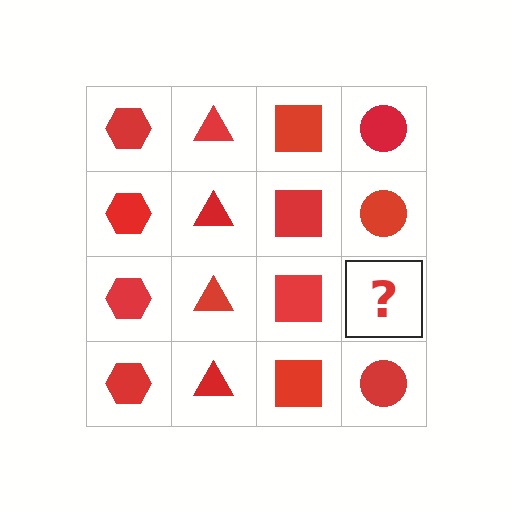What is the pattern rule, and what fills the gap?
The rule is that each column has a consistent shape. The gap should be filled with a red circle.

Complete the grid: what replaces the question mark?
The question mark should be replaced with a red circle.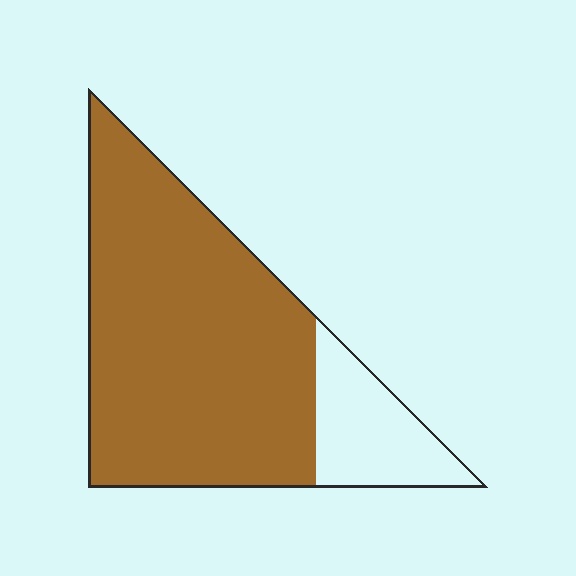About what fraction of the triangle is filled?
About four fifths (4/5).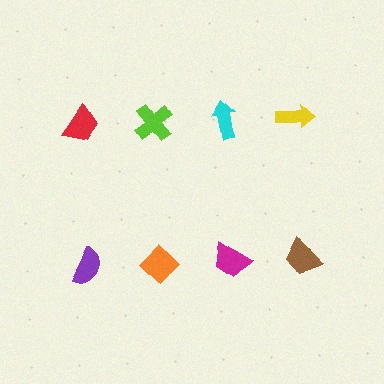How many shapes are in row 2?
4 shapes.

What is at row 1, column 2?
A lime cross.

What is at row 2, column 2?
An orange diamond.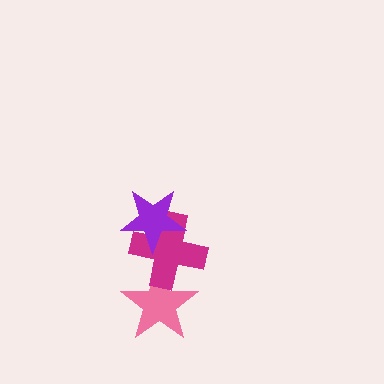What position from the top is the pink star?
The pink star is 3rd from the top.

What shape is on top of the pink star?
The magenta cross is on top of the pink star.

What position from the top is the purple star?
The purple star is 1st from the top.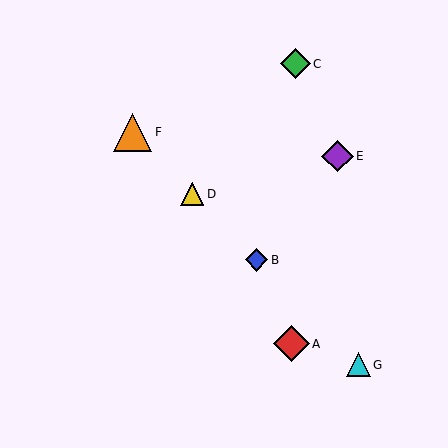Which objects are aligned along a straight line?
Objects B, D, F, G are aligned along a straight line.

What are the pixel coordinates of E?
Object E is at (338, 156).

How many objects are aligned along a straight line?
4 objects (B, D, F, G) are aligned along a straight line.